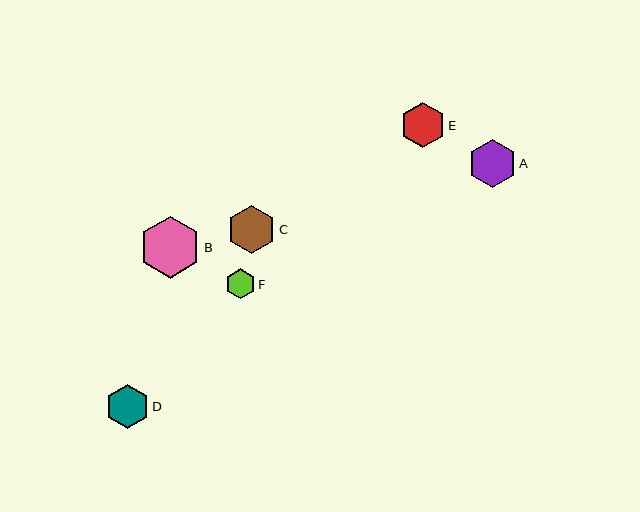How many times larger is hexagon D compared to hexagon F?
Hexagon D is approximately 1.5 times the size of hexagon F.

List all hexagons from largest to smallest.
From largest to smallest: B, A, C, E, D, F.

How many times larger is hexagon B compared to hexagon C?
Hexagon B is approximately 1.3 times the size of hexagon C.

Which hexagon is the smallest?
Hexagon F is the smallest with a size of approximately 30 pixels.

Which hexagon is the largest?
Hexagon B is the largest with a size of approximately 62 pixels.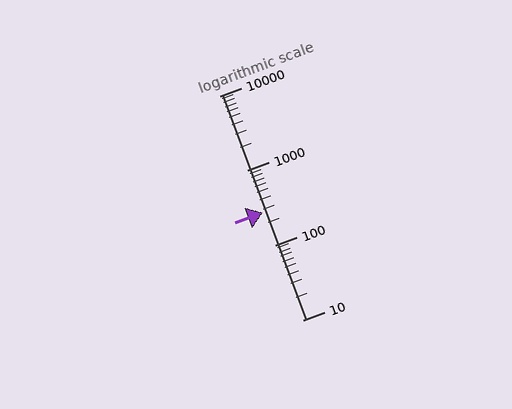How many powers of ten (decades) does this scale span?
The scale spans 3 decades, from 10 to 10000.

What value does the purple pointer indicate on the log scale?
The pointer indicates approximately 270.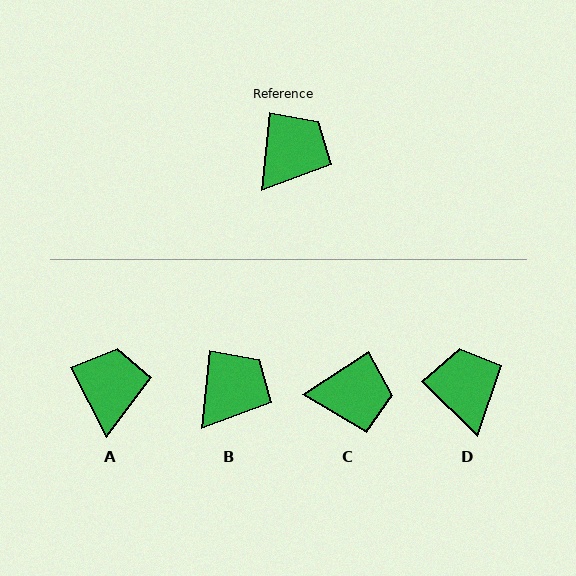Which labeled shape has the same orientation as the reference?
B.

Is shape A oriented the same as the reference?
No, it is off by about 33 degrees.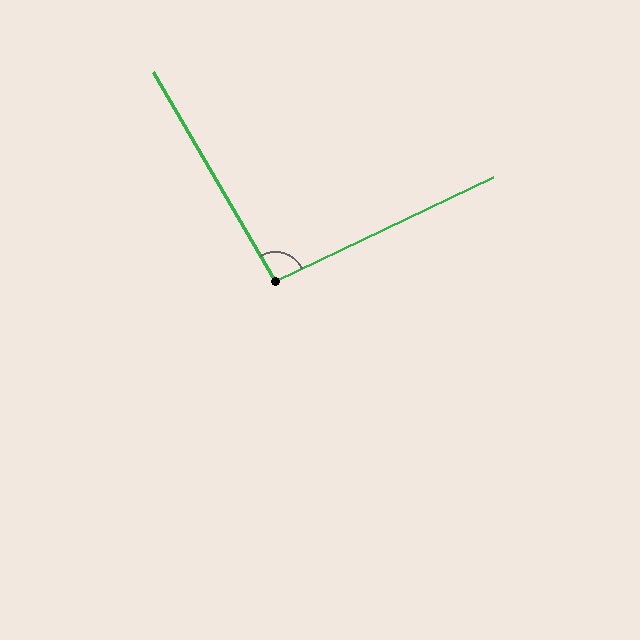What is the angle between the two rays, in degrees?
Approximately 95 degrees.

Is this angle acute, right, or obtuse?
It is approximately a right angle.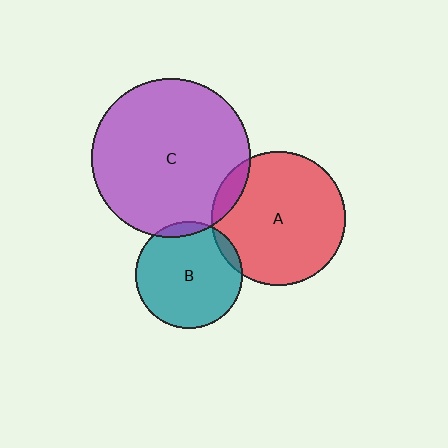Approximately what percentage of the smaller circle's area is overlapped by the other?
Approximately 10%.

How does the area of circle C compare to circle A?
Approximately 1.4 times.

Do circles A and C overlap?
Yes.